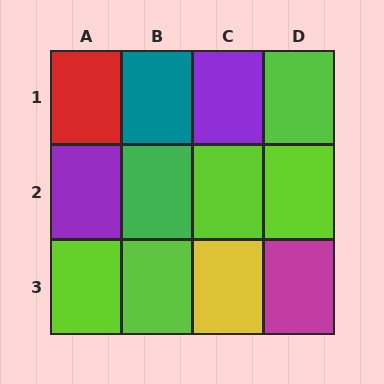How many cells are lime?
5 cells are lime.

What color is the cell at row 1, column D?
Lime.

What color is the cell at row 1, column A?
Red.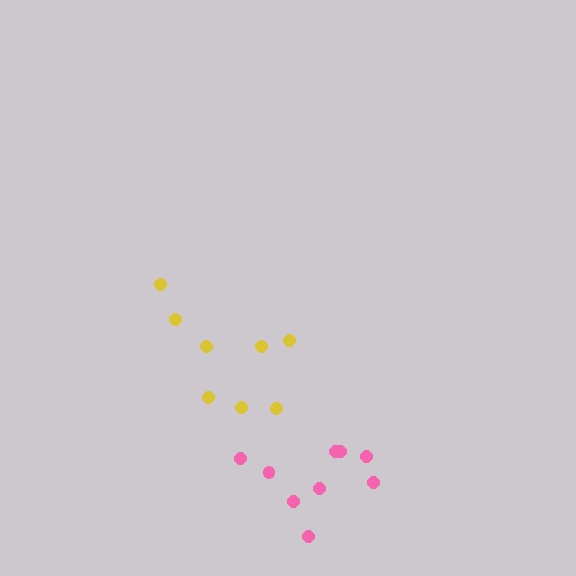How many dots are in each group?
Group 1: 8 dots, Group 2: 9 dots (17 total).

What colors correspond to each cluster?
The clusters are colored: yellow, pink.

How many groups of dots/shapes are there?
There are 2 groups.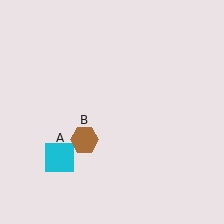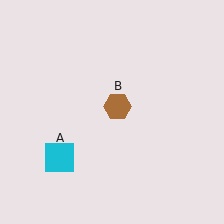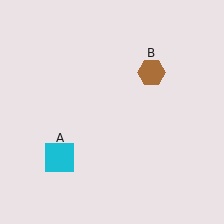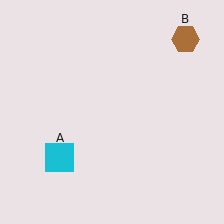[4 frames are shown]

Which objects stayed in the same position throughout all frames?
Cyan square (object A) remained stationary.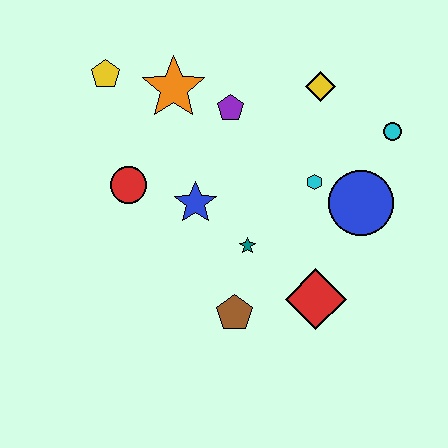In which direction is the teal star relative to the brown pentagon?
The teal star is above the brown pentagon.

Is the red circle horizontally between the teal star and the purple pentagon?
No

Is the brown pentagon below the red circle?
Yes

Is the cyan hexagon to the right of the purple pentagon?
Yes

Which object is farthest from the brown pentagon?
The yellow pentagon is farthest from the brown pentagon.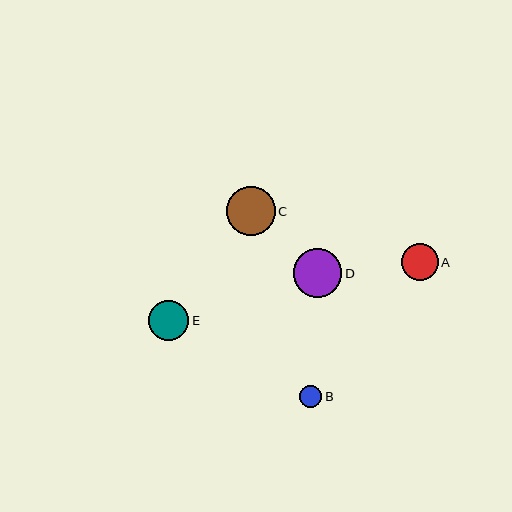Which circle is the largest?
Circle D is the largest with a size of approximately 48 pixels.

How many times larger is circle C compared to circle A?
Circle C is approximately 1.3 times the size of circle A.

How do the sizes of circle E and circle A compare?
Circle E and circle A are approximately the same size.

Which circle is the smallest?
Circle B is the smallest with a size of approximately 22 pixels.